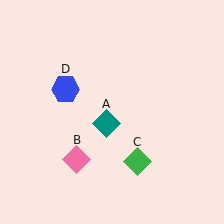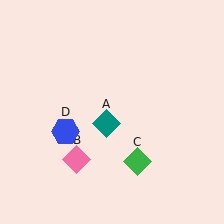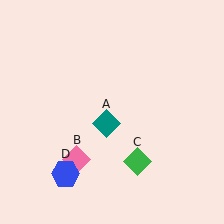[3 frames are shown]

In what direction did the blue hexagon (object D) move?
The blue hexagon (object D) moved down.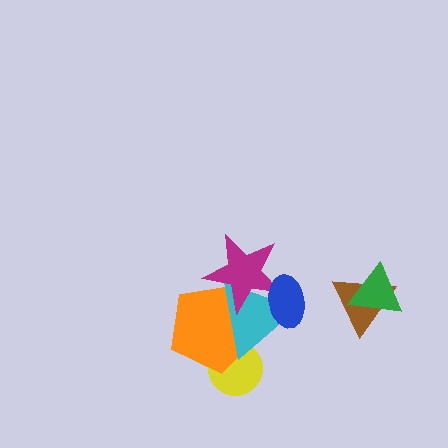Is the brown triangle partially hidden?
Yes, it is partially covered by another shape.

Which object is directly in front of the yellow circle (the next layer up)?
The orange pentagon is directly in front of the yellow circle.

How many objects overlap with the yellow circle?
2 objects overlap with the yellow circle.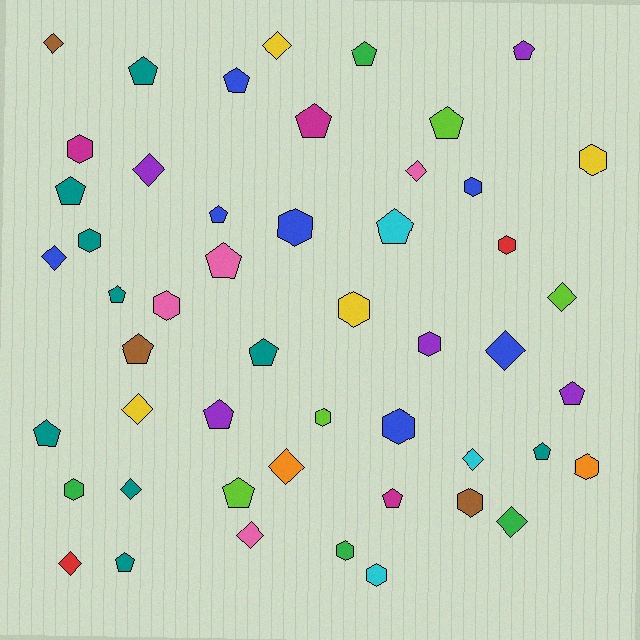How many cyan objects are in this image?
There are 3 cyan objects.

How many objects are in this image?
There are 50 objects.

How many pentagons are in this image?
There are 20 pentagons.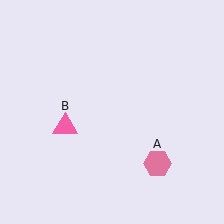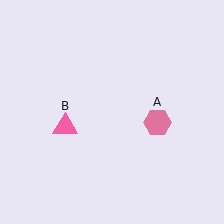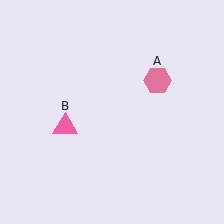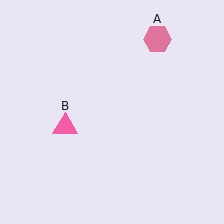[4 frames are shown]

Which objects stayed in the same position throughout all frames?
Pink triangle (object B) remained stationary.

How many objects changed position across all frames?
1 object changed position: pink hexagon (object A).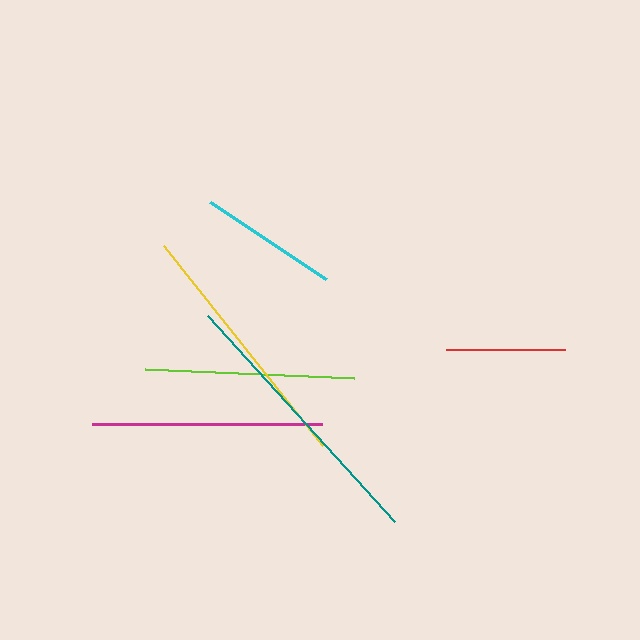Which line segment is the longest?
The teal line is the longest at approximately 278 pixels.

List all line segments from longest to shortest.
From longest to shortest: teal, yellow, magenta, lime, cyan, red.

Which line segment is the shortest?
The red line is the shortest at approximately 119 pixels.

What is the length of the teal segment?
The teal segment is approximately 278 pixels long.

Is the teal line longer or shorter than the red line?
The teal line is longer than the red line.